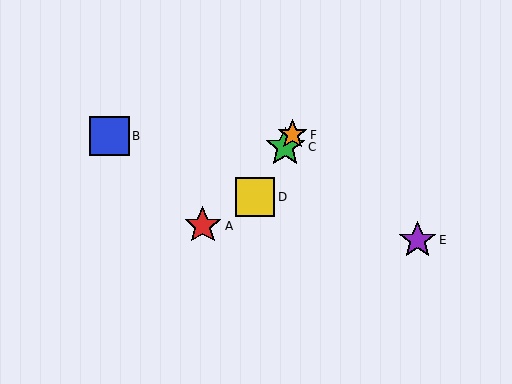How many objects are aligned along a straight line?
3 objects (C, D, F) are aligned along a straight line.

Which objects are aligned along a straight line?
Objects C, D, F are aligned along a straight line.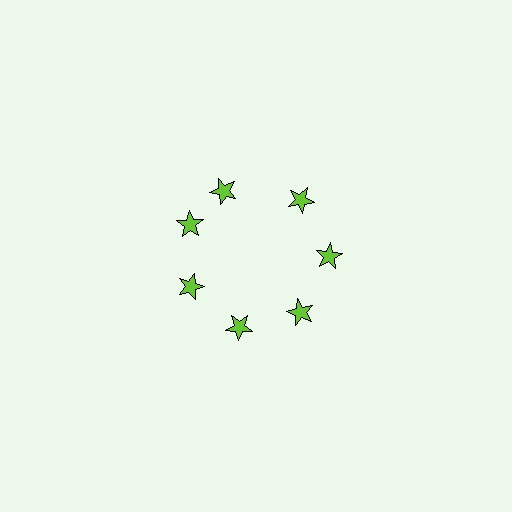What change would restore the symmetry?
The symmetry would be restored by rotating it back into even spacing with its neighbors so that all 7 stars sit at equal angles and equal distance from the center.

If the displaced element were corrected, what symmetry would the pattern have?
It would have 7-fold rotational symmetry — the pattern would map onto itself every 51 degrees.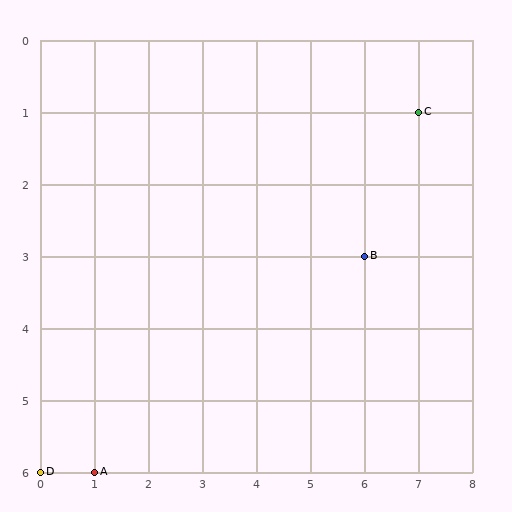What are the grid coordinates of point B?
Point B is at grid coordinates (6, 3).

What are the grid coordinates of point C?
Point C is at grid coordinates (7, 1).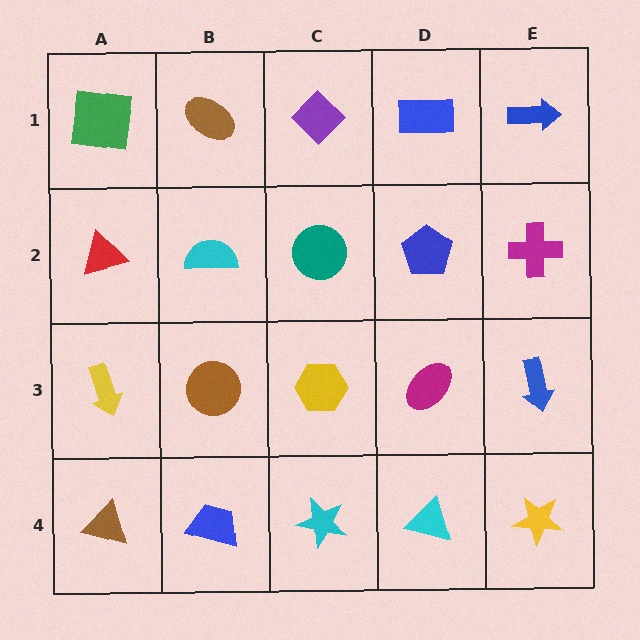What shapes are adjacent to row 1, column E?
A magenta cross (row 2, column E), a blue rectangle (row 1, column D).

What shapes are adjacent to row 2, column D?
A blue rectangle (row 1, column D), a magenta ellipse (row 3, column D), a teal circle (row 2, column C), a magenta cross (row 2, column E).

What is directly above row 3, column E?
A magenta cross.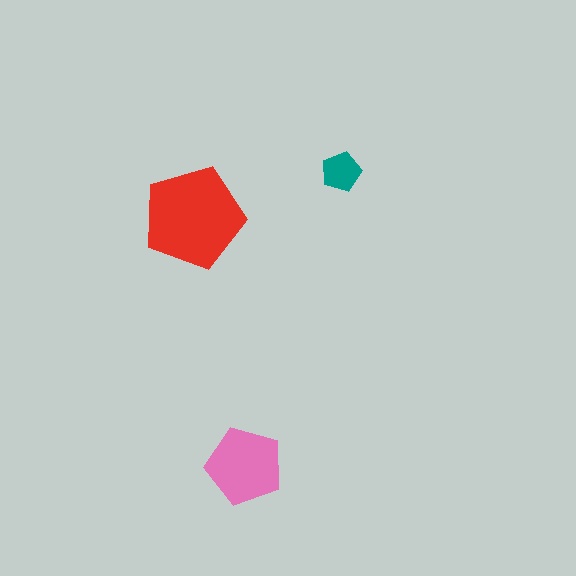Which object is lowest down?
The pink pentagon is bottommost.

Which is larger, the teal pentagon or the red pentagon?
The red one.